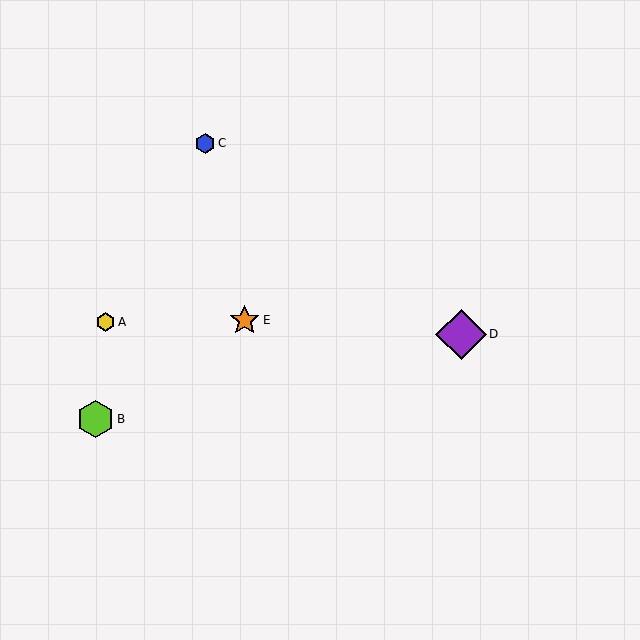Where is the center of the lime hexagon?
The center of the lime hexagon is at (95, 419).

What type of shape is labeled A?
Shape A is a yellow hexagon.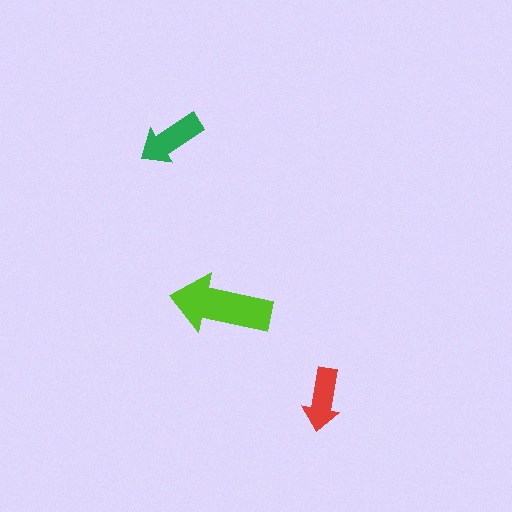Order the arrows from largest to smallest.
the lime one, the green one, the red one.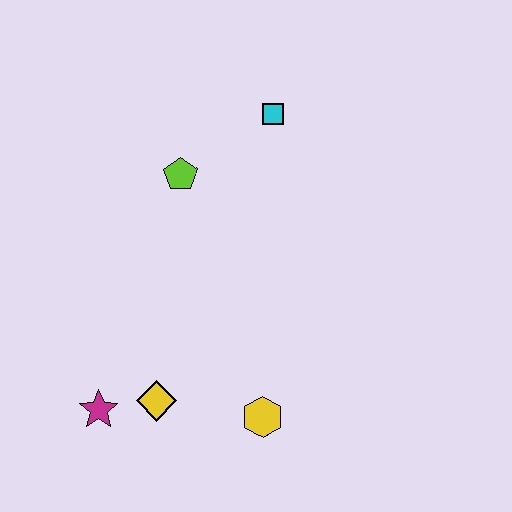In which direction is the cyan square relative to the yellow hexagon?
The cyan square is above the yellow hexagon.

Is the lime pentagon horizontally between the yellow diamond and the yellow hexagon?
Yes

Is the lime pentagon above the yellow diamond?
Yes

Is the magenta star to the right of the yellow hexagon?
No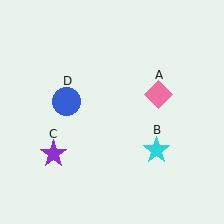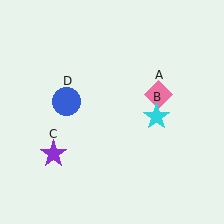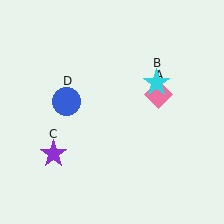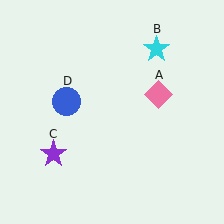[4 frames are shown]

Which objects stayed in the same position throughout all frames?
Pink diamond (object A) and purple star (object C) and blue circle (object D) remained stationary.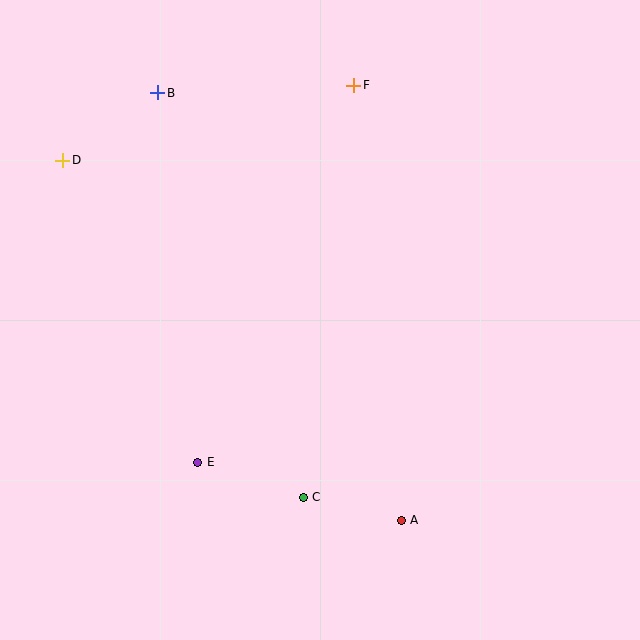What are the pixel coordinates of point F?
Point F is at (354, 85).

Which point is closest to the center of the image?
Point C at (303, 497) is closest to the center.